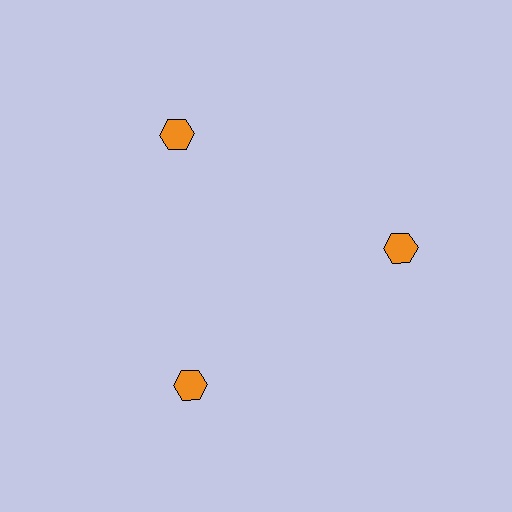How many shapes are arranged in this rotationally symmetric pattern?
There are 3 shapes, arranged in 3 groups of 1.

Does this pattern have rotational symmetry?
Yes, this pattern has 3-fold rotational symmetry. It looks the same after rotating 120 degrees around the center.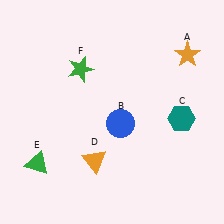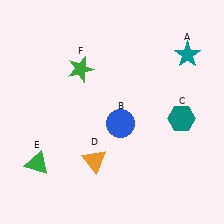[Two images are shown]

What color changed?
The star (A) changed from orange in Image 1 to teal in Image 2.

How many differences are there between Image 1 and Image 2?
There is 1 difference between the two images.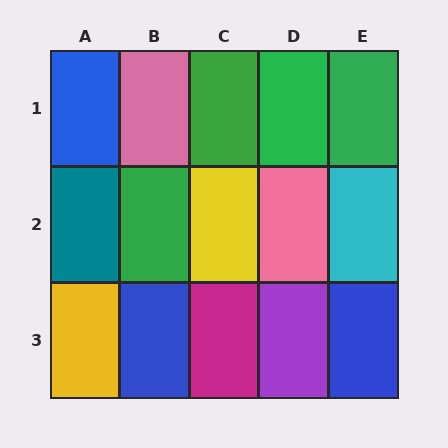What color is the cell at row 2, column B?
Green.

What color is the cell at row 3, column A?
Yellow.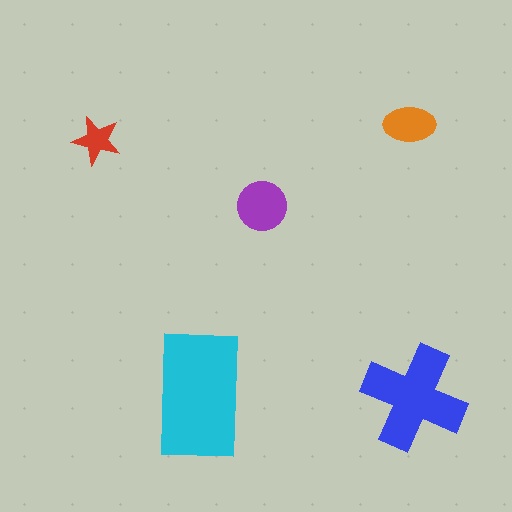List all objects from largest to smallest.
The cyan rectangle, the blue cross, the purple circle, the orange ellipse, the red star.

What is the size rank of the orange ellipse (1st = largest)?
4th.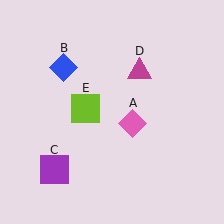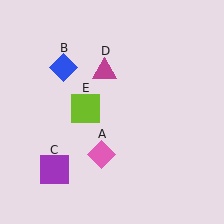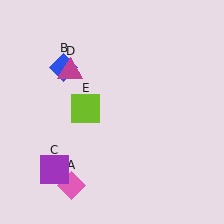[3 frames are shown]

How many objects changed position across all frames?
2 objects changed position: pink diamond (object A), magenta triangle (object D).